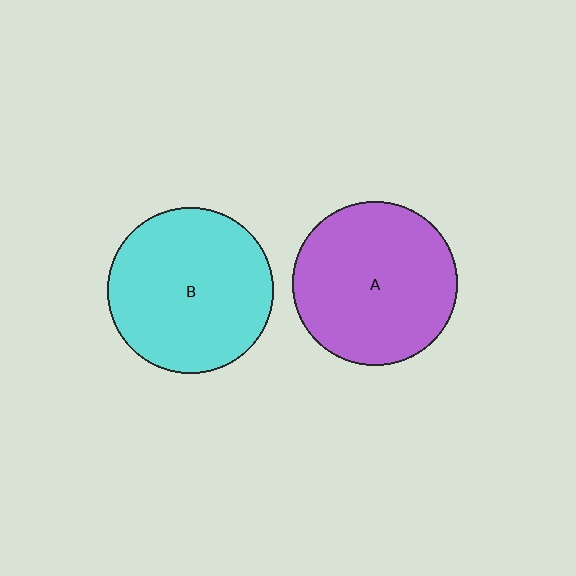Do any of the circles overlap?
No, none of the circles overlap.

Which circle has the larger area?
Circle B (cyan).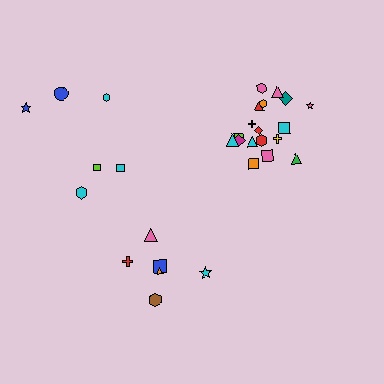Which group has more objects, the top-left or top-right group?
The top-right group.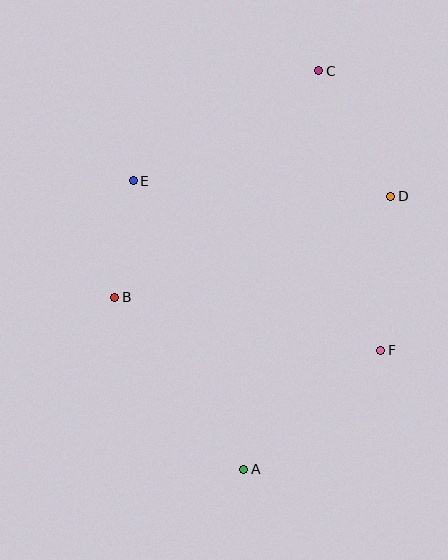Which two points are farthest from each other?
Points A and C are farthest from each other.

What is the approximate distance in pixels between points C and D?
The distance between C and D is approximately 145 pixels.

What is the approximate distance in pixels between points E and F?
The distance between E and F is approximately 300 pixels.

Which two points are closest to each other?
Points B and E are closest to each other.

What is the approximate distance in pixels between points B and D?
The distance between B and D is approximately 294 pixels.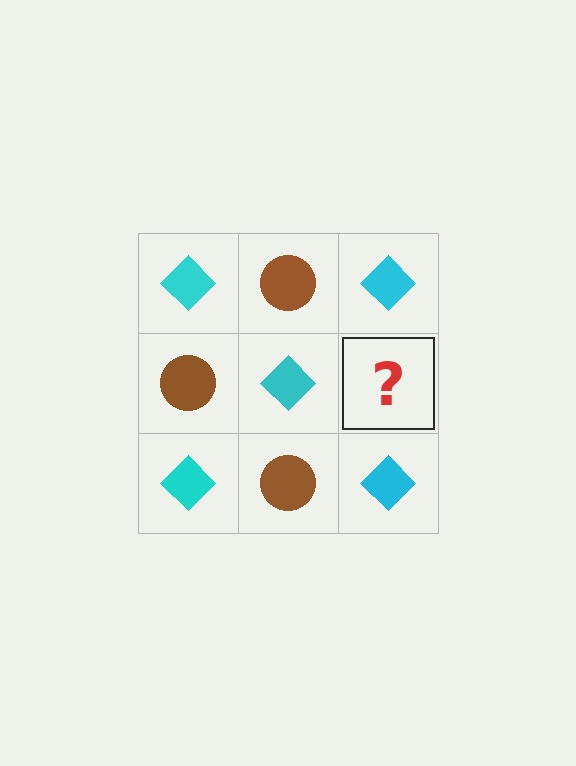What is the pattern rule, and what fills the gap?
The rule is that it alternates cyan diamond and brown circle in a checkerboard pattern. The gap should be filled with a brown circle.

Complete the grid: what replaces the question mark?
The question mark should be replaced with a brown circle.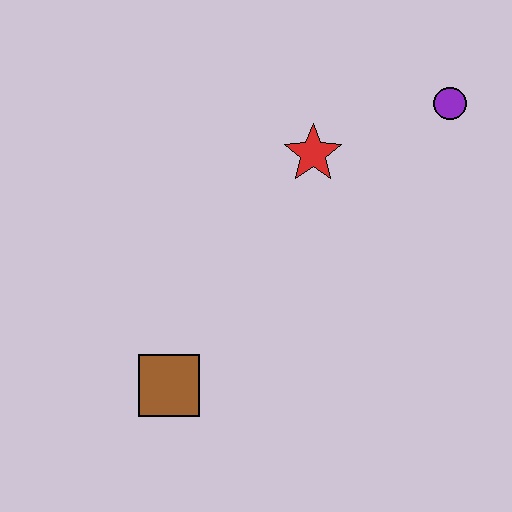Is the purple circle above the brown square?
Yes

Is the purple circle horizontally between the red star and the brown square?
No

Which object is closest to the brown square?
The red star is closest to the brown square.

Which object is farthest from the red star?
The brown square is farthest from the red star.